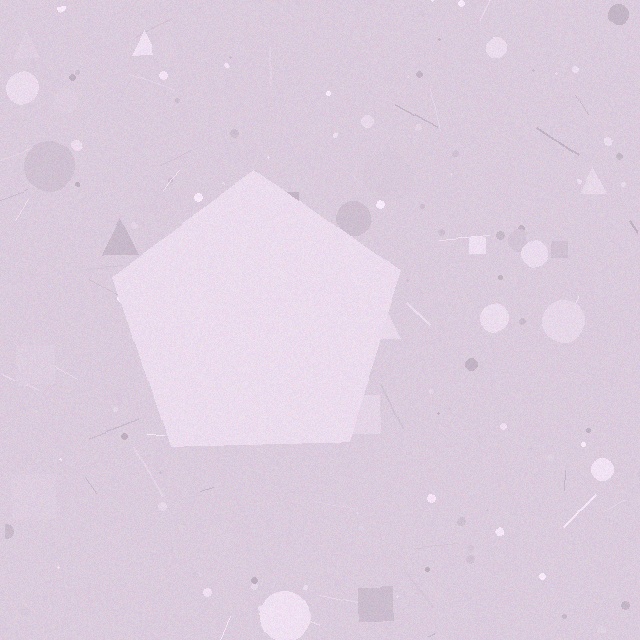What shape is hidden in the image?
A pentagon is hidden in the image.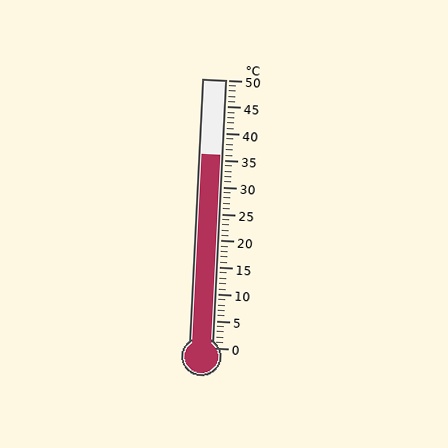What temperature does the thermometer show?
The thermometer shows approximately 36°C.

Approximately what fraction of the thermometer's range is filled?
The thermometer is filled to approximately 70% of its range.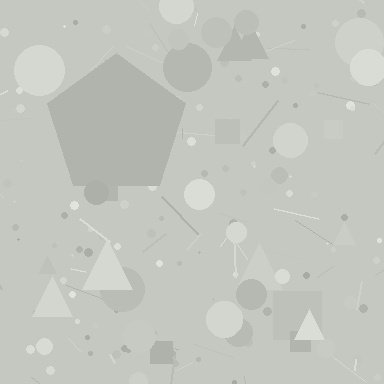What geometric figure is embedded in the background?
A pentagon is embedded in the background.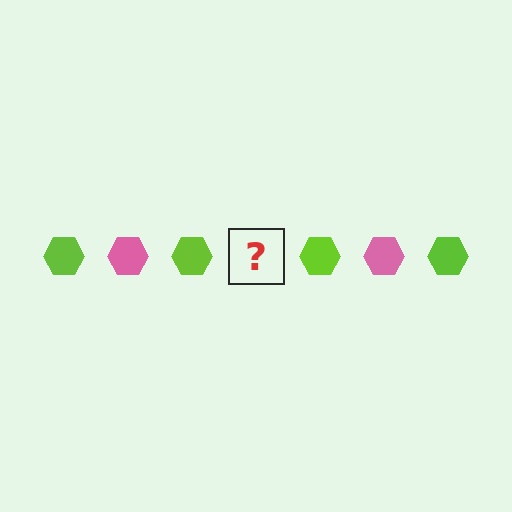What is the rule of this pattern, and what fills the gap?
The rule is that the pattern cycles through lime, pink hexagons. The gap should be filled with a pink hexagon.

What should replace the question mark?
The question mark should be replaced with a pink hexagon.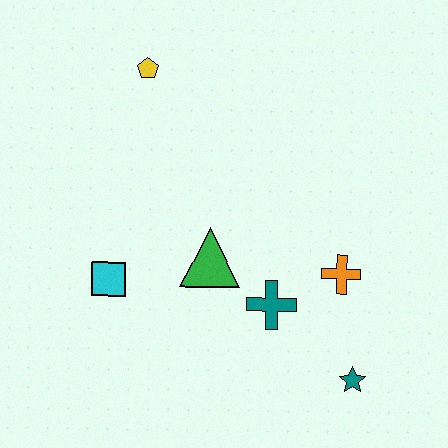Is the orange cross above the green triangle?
No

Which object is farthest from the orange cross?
The yellow pentagon is farthest from the orange cross.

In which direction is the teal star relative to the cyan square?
The teal star is to the right of the cyan square.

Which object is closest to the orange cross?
The teal cross is closest to the orange cross.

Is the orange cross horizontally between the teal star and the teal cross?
Yes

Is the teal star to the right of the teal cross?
Yes